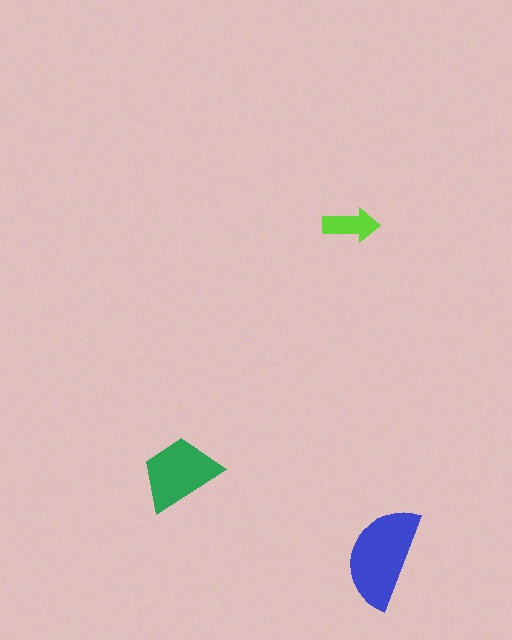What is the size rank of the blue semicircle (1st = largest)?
1st.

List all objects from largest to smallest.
The blue semicircle, the green trapezoid, the lime arrow.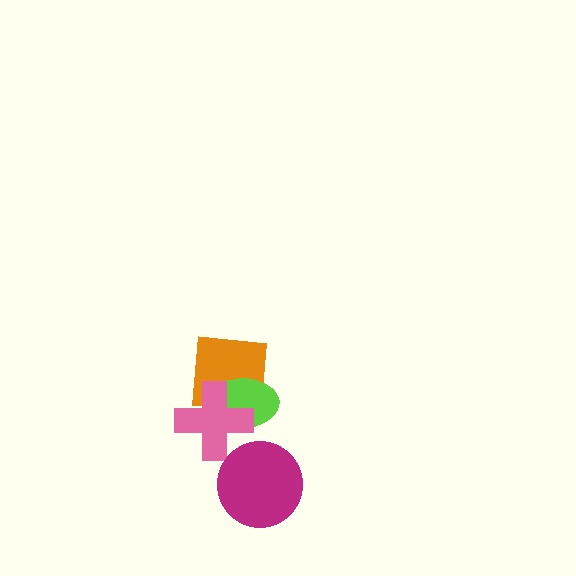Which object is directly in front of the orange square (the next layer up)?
The lime ellipse is directly in front of the orange square.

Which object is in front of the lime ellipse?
The pink cross is in front of the lime ellipse.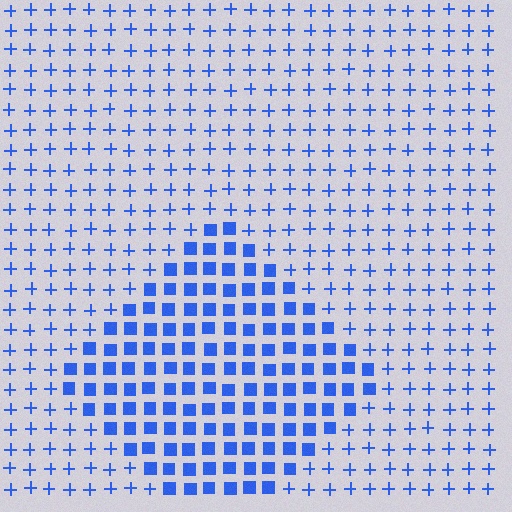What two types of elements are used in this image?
The image uses squares inside the diamond region and plus signs outside it.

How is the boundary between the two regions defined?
The boundary is defined by a change in element shape: squares inside vs. plus signs outside. All elements share the same color and spacing.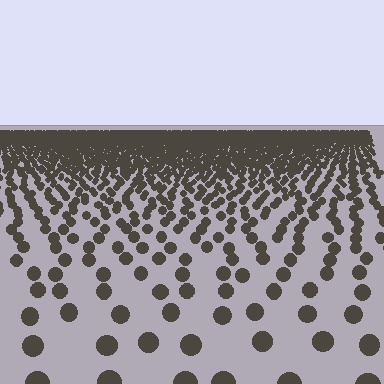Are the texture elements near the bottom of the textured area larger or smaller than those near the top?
Larger. Near the bottom, elements are closer to the viewer and appear at a bigger on-screen size.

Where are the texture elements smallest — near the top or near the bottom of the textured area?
Near the top.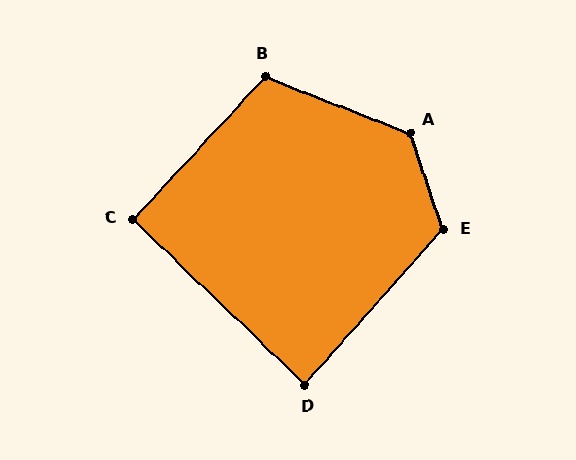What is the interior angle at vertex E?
Approximately 119 degrees (obtuse).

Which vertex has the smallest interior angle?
D, at approximately 88 degrees.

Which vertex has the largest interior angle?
A, at approximately 131 degrees.